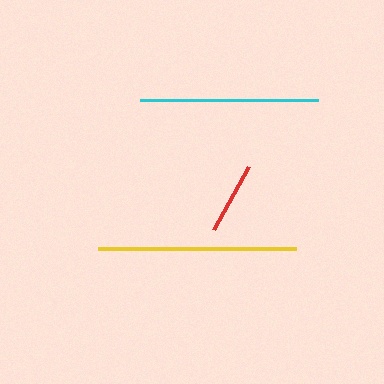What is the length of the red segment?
The red segment is approximately 71 pixels long.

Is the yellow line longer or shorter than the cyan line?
The yellow line is longer than the cyan line.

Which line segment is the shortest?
The red line is the shortest at approximately 71 pixels.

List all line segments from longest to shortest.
From longest to shortest: yellow, cyan, red.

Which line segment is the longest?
The yellow line is the longest at approximately 198 pixels.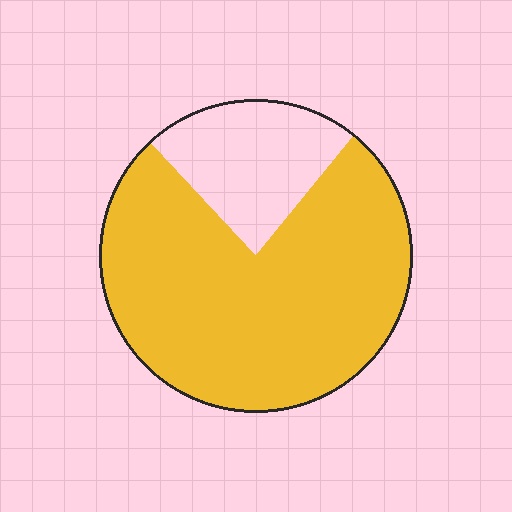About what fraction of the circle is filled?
About three quarters (3/4).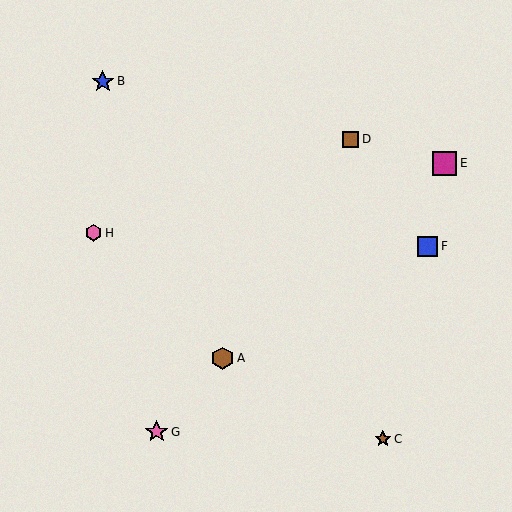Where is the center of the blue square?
The center of the blue square is at (428, 246).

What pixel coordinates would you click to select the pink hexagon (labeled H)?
Click at (93, 233) to select the pink hexagon H.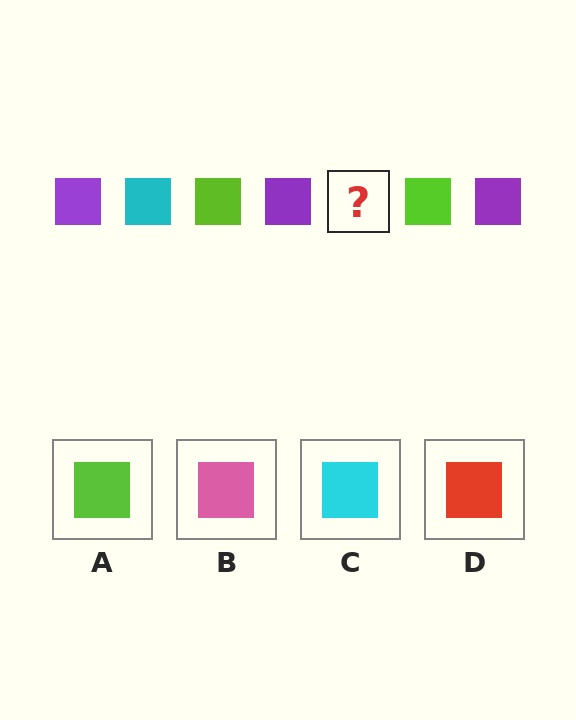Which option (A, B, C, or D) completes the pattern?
C.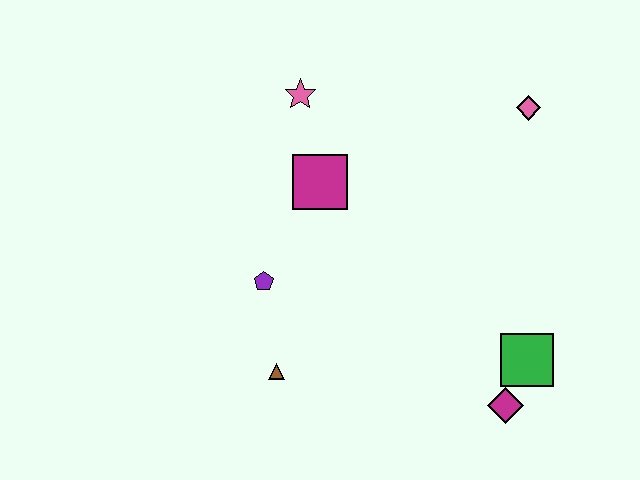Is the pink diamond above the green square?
Yes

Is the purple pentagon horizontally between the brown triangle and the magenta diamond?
No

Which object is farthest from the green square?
The pink star is farthest from the green square.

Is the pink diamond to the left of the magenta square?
No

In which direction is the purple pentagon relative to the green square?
The purple pentagon is to the left of the green square.